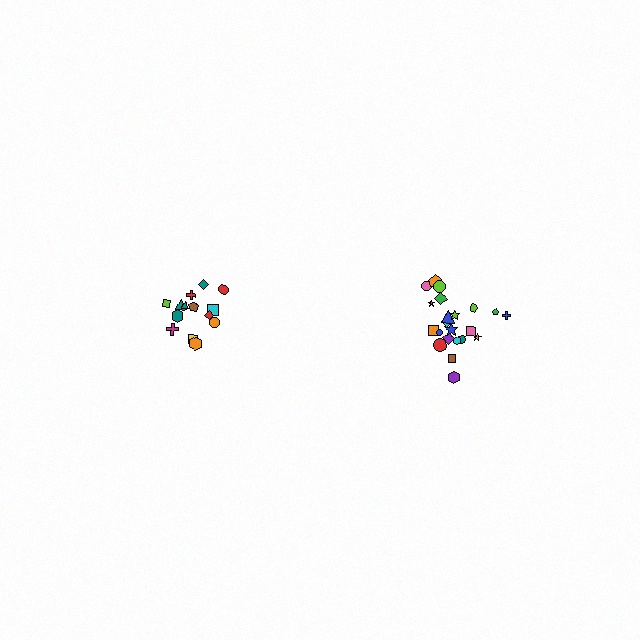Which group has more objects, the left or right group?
The right group.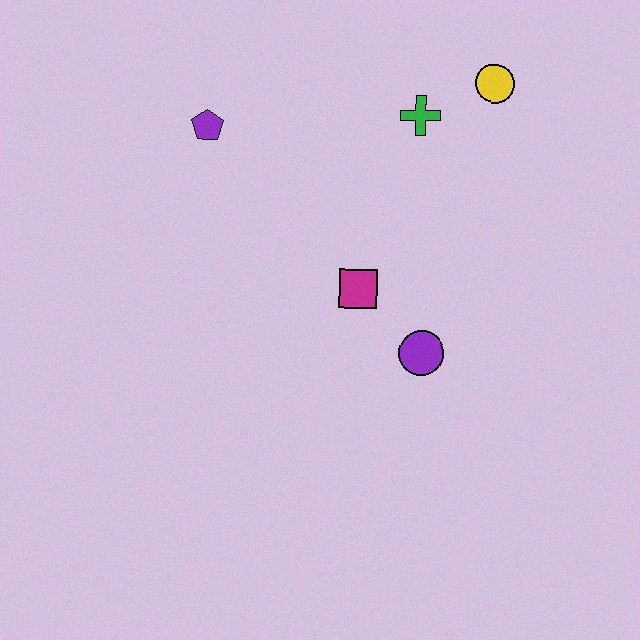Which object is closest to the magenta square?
The purple circle is closest to the magenta square.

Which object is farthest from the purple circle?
The purple pentagon is farthest from the purple circle.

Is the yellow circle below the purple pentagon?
No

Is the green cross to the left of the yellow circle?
Yes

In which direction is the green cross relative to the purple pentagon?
The green cross is to the right of the purple pentagon.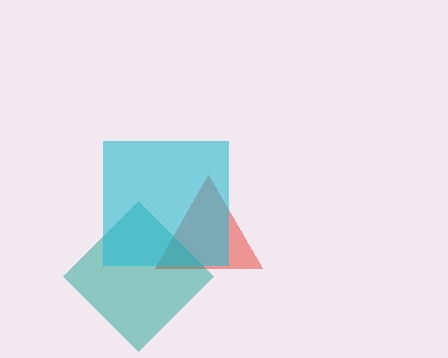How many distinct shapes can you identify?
There are 3 distinct shapes: a red triangle, a teal diamond, a cyan square.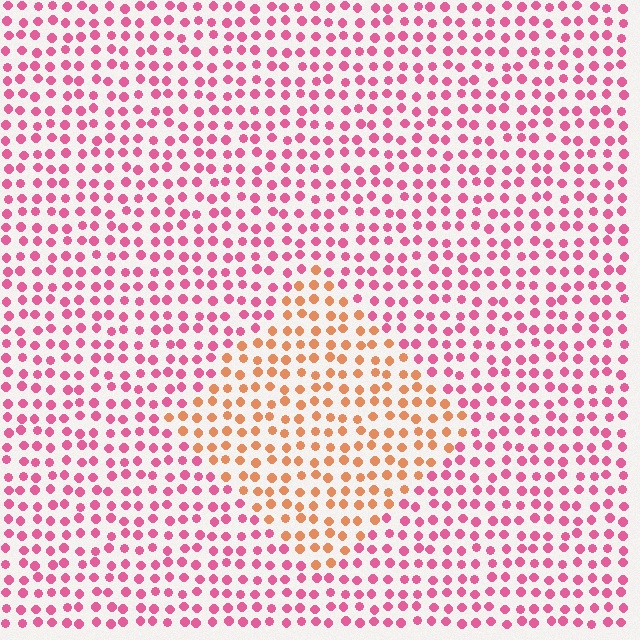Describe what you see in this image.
The image is filled with small pink elements in a uniform arrangement. A diamond-shaped region is visible where the elements are tinted to a slightly different hue, forming a subtle color boundary.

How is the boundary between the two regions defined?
The boundary is defined purely by a slight shift in hue (about 49 degrees). Spacing, size, and orientation are identical on both sides.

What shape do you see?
I see a diamond.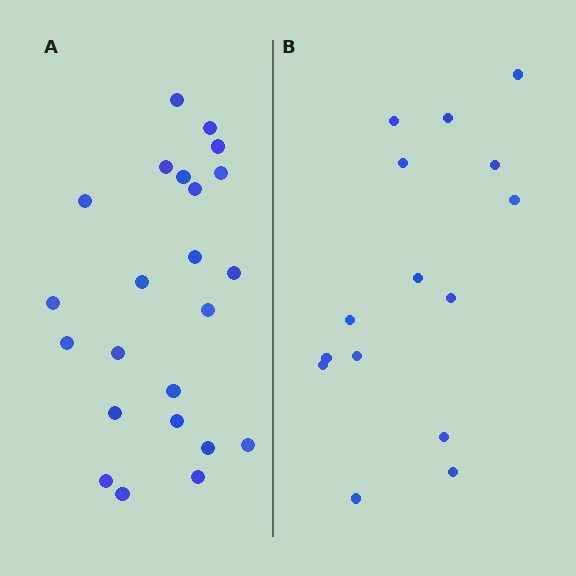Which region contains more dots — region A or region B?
Region A (the left region) has more dots.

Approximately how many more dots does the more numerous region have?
Region A has roughly 8 or so more dots than region B.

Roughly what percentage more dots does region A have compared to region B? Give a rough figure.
About 55% more.